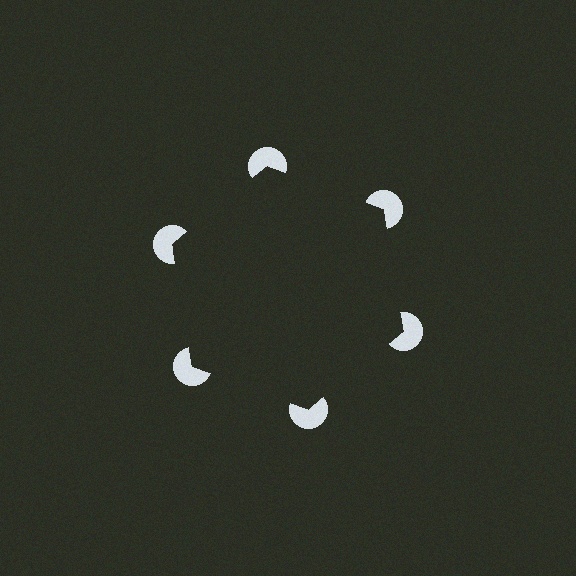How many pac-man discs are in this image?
There are 6 — one at each vertex of the illusory hexagon.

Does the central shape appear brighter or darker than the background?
It typically appears slightly darker than the background, even though no actual brightness change is drawn.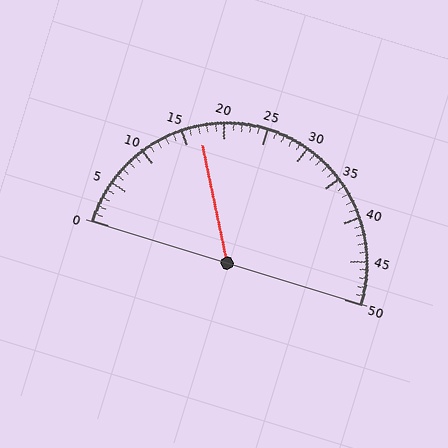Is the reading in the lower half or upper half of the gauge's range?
The reading is in the lower half of the range (0 to 50).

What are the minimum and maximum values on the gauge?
The gauge ranges from 0 to 50.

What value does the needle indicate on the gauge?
The needle indicates approximately 17.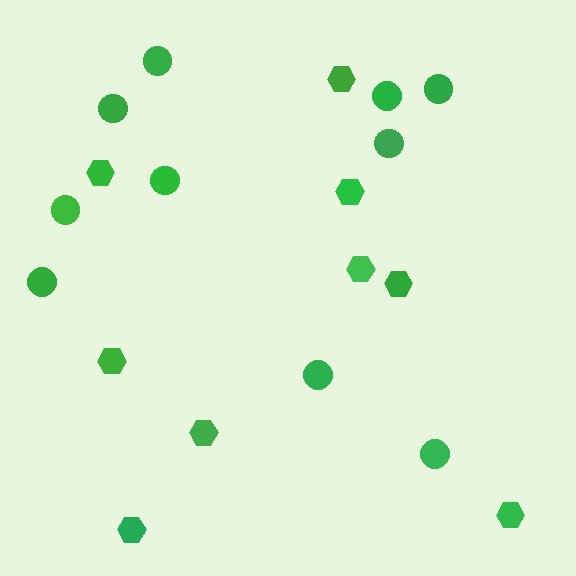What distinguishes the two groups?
There are 2 groups: one group of hexagons (9) and one group of circles (10).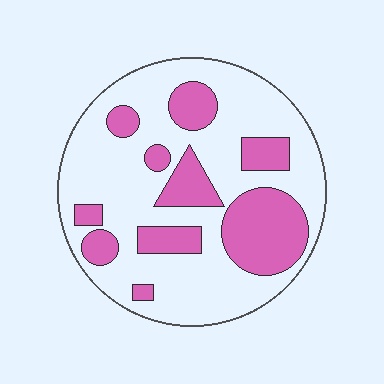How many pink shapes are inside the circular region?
10.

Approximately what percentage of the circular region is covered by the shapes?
Approximately 30%.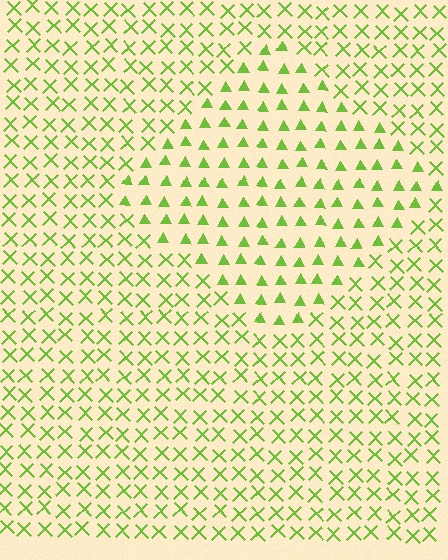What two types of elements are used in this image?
The image uses triangles inside the diamond region and X marks outside it.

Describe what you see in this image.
The image is filled with small lime elements arranged in a uniform grid. A diamond-shaped region contains triangles, while the surrounding area contains X marks. The boundary is defined purely by the change in element shape.